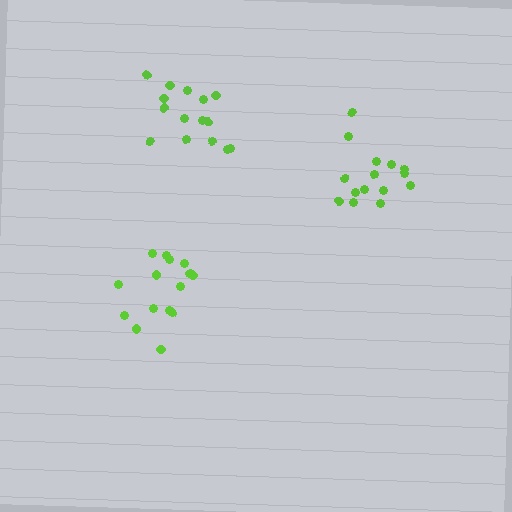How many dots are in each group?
Group 1: 15 dots, Group 2: 15 dots, Group 3: 15 dots (45 total).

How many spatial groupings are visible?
There are 3 spatial groupings.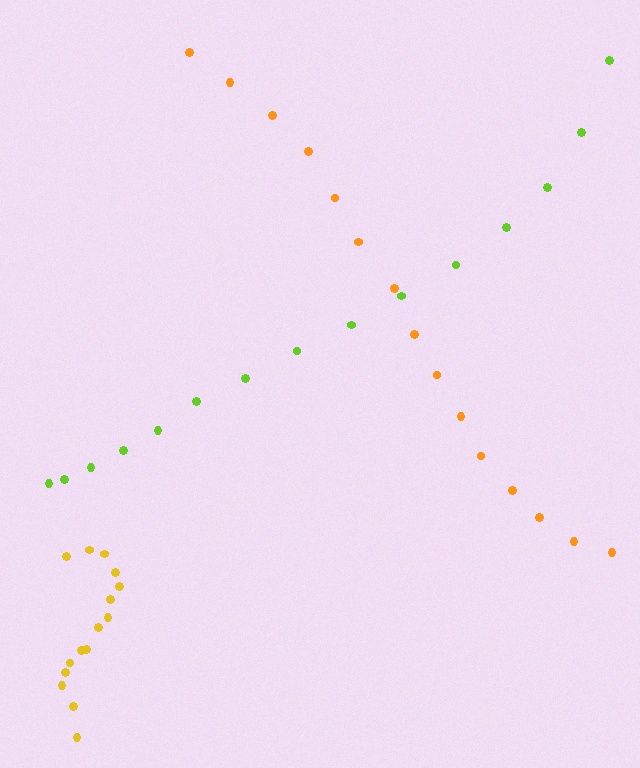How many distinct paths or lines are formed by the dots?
There are 3 distinct paths.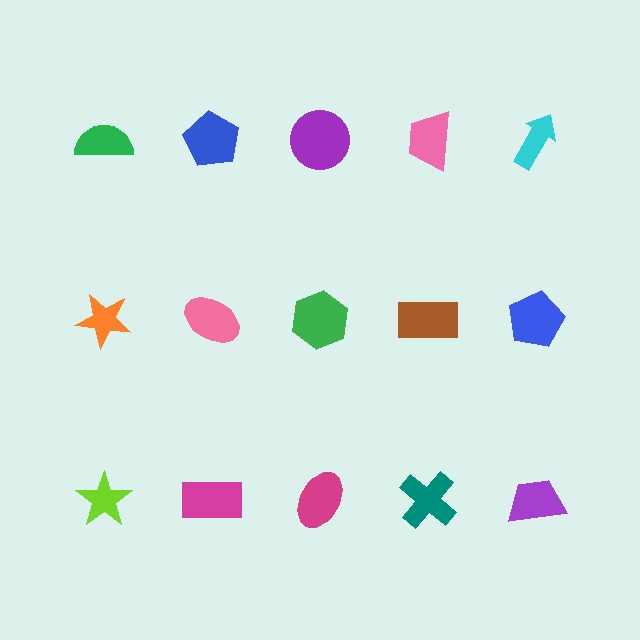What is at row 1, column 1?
A green semicircle.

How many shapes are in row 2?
5 shapes.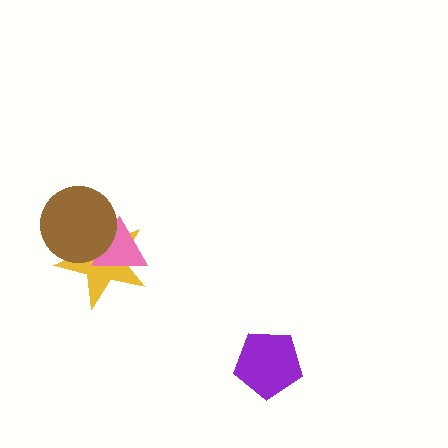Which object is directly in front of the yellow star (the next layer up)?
The pink triangle is directly in front of the yellow star.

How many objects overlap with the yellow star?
2 objects overlap with the yellow star.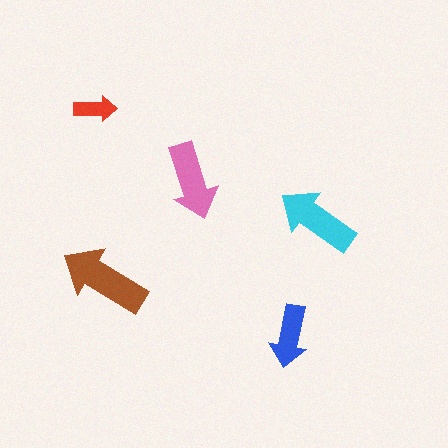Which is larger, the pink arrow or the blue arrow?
The pink one.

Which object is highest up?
The red arrow is topmost.